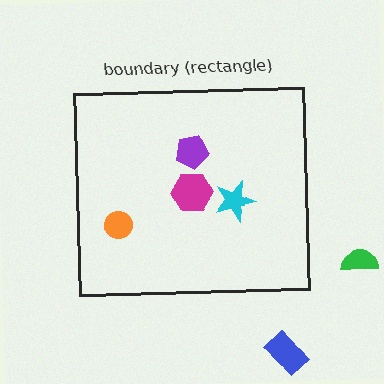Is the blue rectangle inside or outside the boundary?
Outside.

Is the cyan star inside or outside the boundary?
Inside.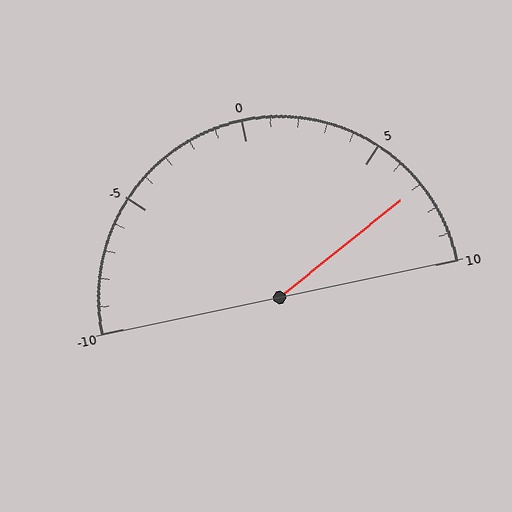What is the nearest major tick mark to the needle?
The nearest major tick mark is 5.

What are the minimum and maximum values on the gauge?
The gauge ranges from -10 to 10.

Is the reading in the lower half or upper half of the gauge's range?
The reading is in the upper half of the range (-10 to 10).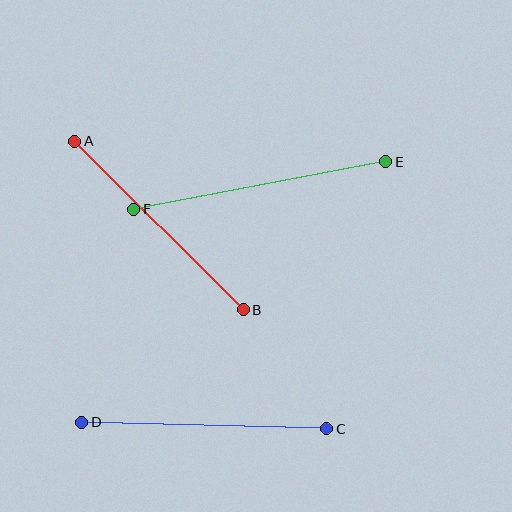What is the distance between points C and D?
The distance is approximately 245 pixels.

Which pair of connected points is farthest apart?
Points E and F are farthest apart.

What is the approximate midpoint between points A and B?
The midpoint is at approximately (159, 226) pixels.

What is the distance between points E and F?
The distance is approximately 256 pixels.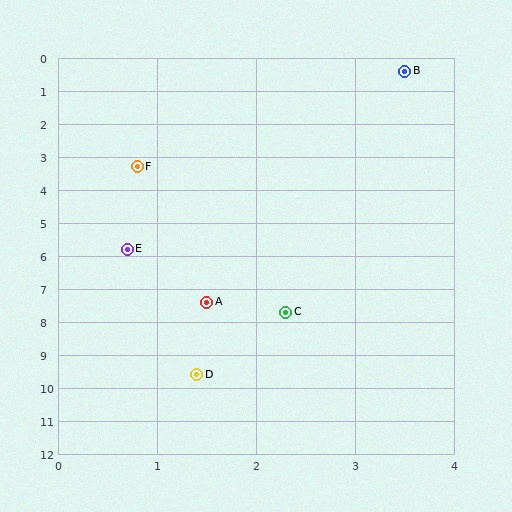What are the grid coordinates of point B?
Point B is at approximately (3.5, 0.4).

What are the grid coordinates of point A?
Point A is at approximately (1.5, 7.4).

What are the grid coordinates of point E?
Point E is at approximately (0.7, 5.8).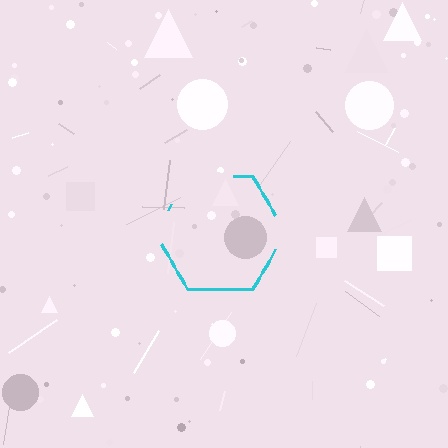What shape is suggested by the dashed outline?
The dashed outline suggests a hexagon.